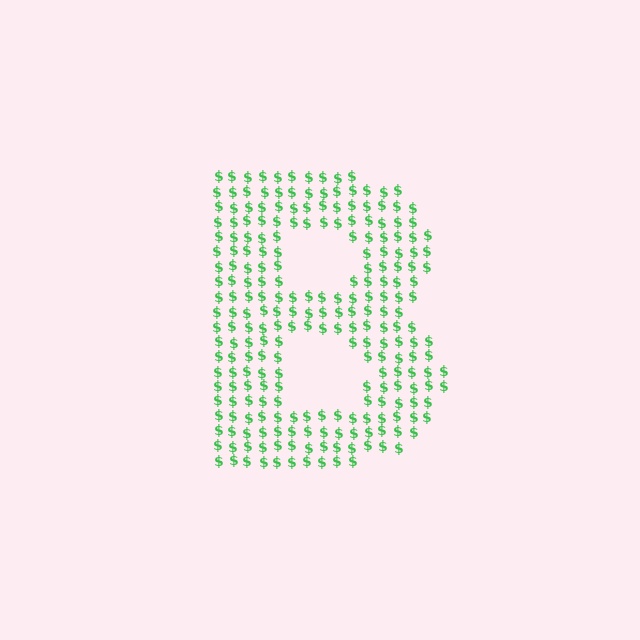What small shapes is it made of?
It is made of small dollar signs.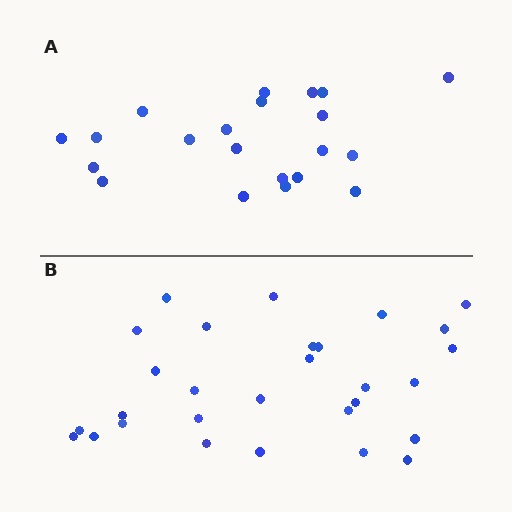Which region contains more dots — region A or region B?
Region B (the bottom region) has more dots.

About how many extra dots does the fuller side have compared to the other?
Region B has roughly 8 or so more dots than region A.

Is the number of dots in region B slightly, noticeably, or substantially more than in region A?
Region B has noticeably more, but not dramatically so. The ratio is roughly 1.4 to 1.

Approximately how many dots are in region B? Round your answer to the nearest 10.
About 30 dots. (The exact count is 29, which rounds to 30.)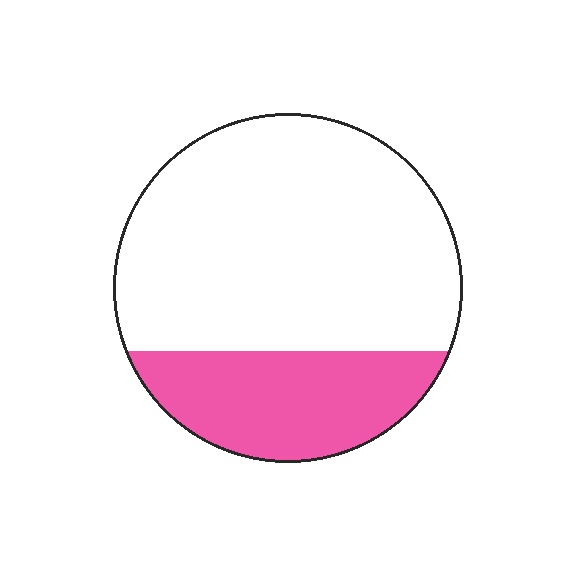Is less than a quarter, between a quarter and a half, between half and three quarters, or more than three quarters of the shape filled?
Between a quarter and a half.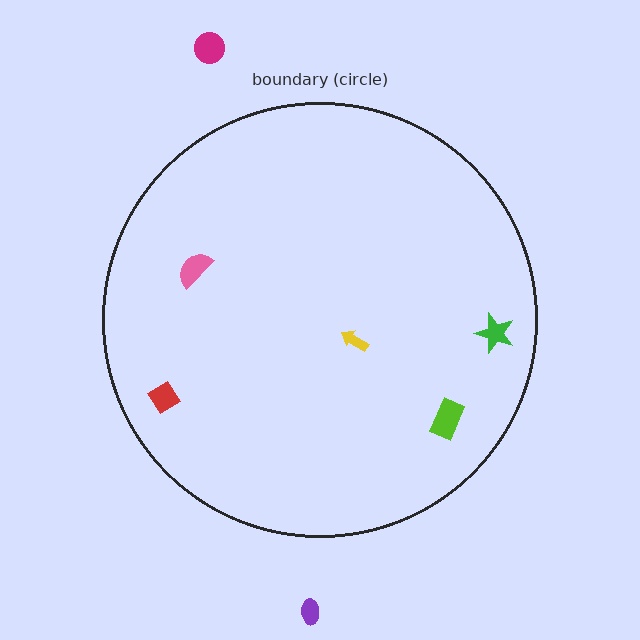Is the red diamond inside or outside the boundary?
Inside.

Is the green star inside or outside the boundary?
Inside.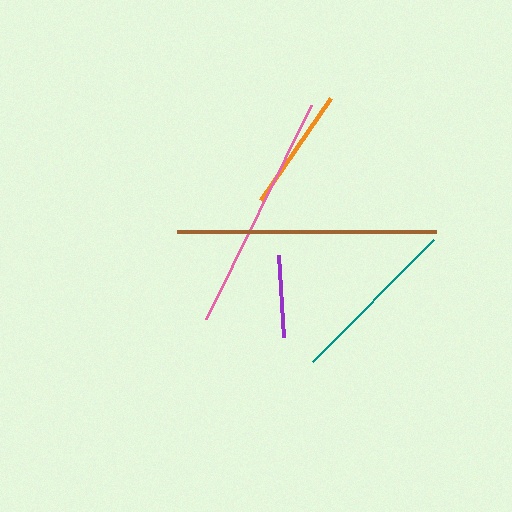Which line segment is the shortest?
The purple line is the shortest at approximately 83 pixels.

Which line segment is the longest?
The brown line is the longest at approximately 259 pixels.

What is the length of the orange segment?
The orange segment is approximately 124 pixels long.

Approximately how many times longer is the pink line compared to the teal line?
The pink line is approximately 1.4 times the length of the teal line.